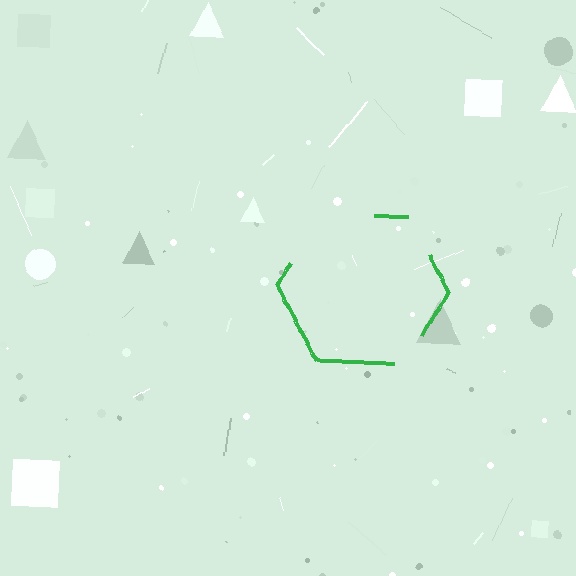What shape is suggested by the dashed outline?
The dashed outline suggests a hexagon.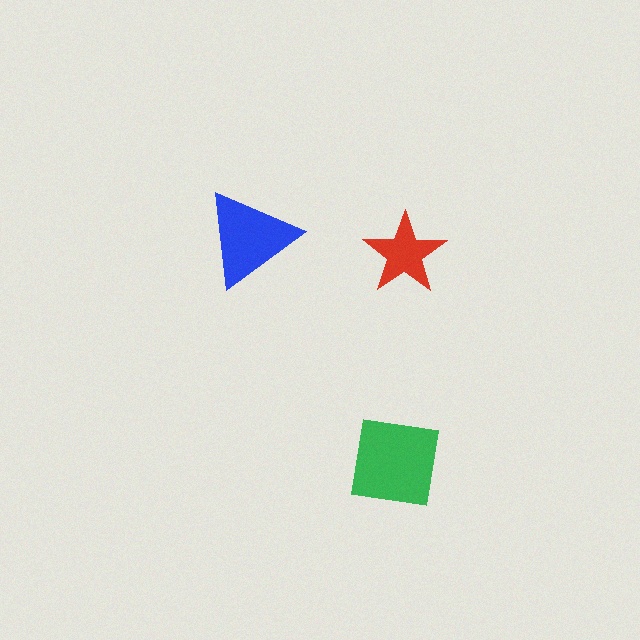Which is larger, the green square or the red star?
The green square.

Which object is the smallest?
The red star.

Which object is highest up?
The blue triangle is topmost.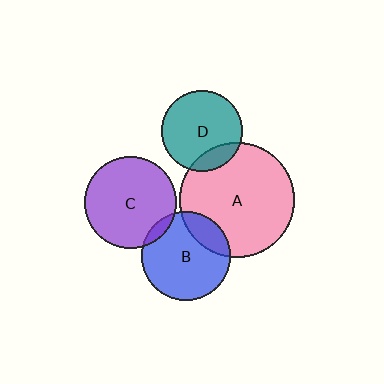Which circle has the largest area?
Circle A (pink).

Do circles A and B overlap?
Yes.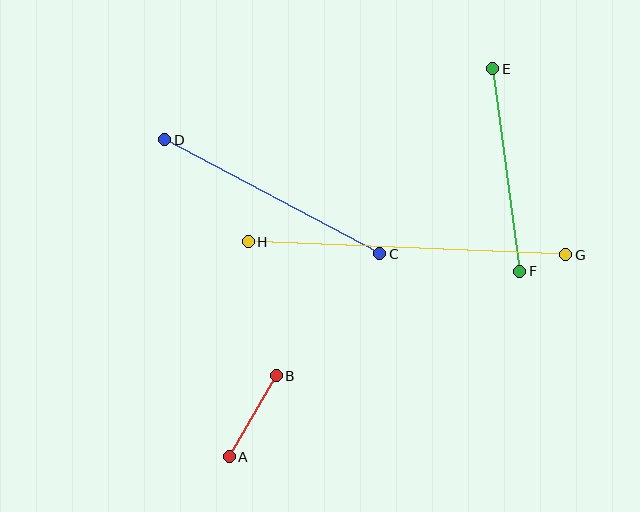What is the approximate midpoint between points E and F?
The midpoint is at approximately (506, 170) pixels.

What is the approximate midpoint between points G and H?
The midpoint is at approximately (407, 248) pixels.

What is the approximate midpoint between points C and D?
The midpoint is at approximately (272, 197) pixels.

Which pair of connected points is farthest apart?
Points G and H are farthest apart.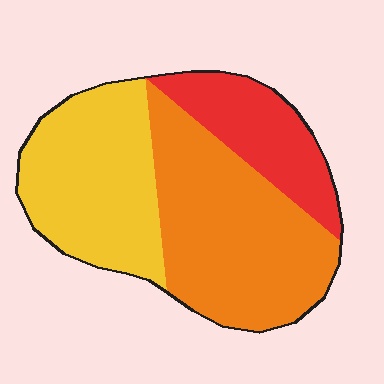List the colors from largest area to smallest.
From largest to smallest: orange, yellow, red.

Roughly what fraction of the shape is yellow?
Yellow covers 35% of the shape.